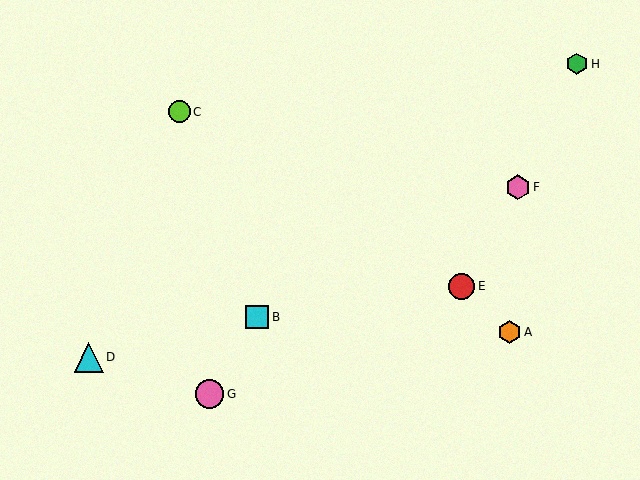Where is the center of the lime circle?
The center of the lime circle is at (179, 112).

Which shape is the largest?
The cyan triangle (labeled D) is the largest.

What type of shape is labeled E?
Shape E is a red circle.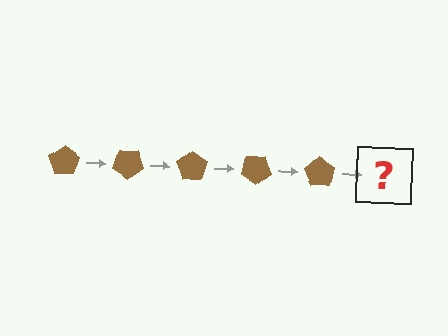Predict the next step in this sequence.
The next step is a brown pentagon rotated 175 degrees.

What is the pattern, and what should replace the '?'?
The pattern is that the pentagon rotates 35 degrees each step. The '?' should be a brown pentagon rotated 175 degrees.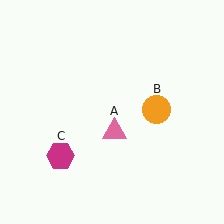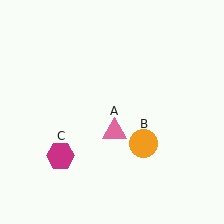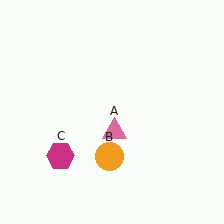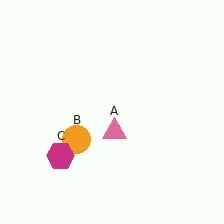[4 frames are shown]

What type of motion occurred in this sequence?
The orange circle (object B) rotated clockwise around the center of the scene.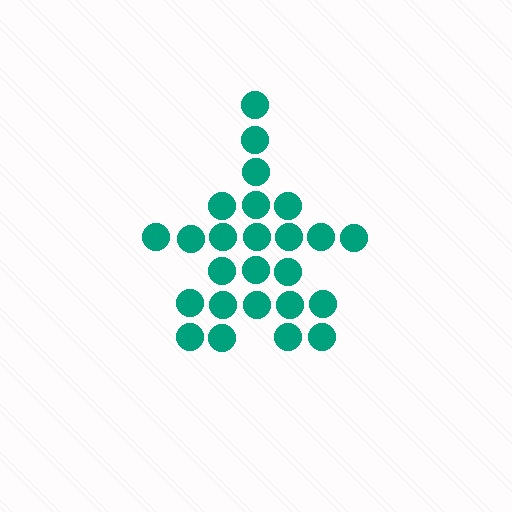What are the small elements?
The small elements are circles.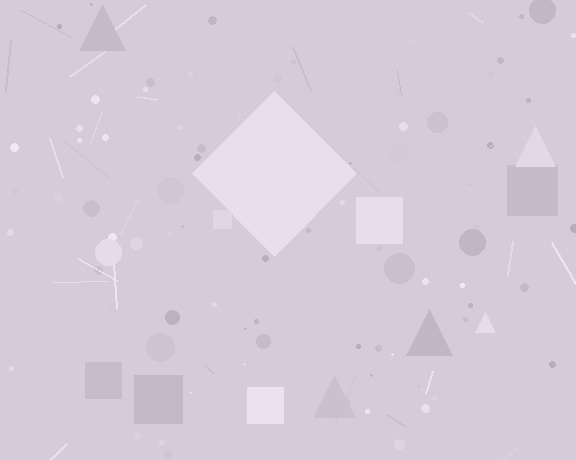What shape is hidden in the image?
A diamond is hidden in the image.